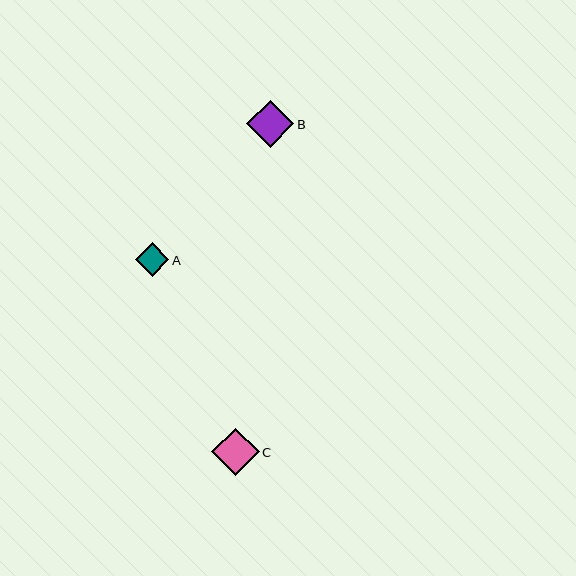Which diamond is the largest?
Diamond C is the largest with a size of approximately 48 pixels.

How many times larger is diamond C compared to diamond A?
Diamond C is approximately 1.4 times the size of diamond A.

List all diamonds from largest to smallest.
From largest to smallest: C, B, A.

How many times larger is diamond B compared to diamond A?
Diamond B is approximately 1.4 times the size of diamond A.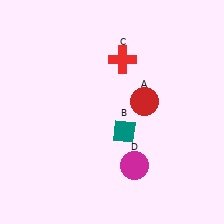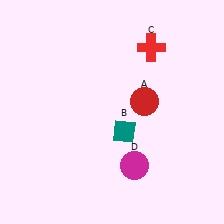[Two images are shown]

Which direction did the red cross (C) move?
The red cross (C) moved right.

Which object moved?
The red cross (C) moved right.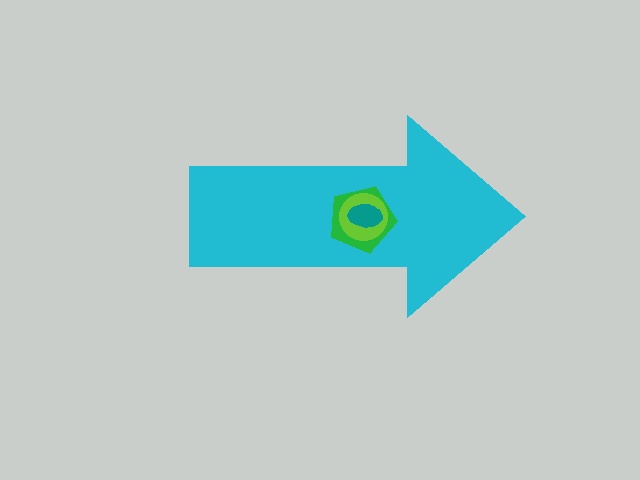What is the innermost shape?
The teal ellipse.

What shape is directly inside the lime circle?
The teal ellipse.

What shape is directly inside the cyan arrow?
The green pentagon.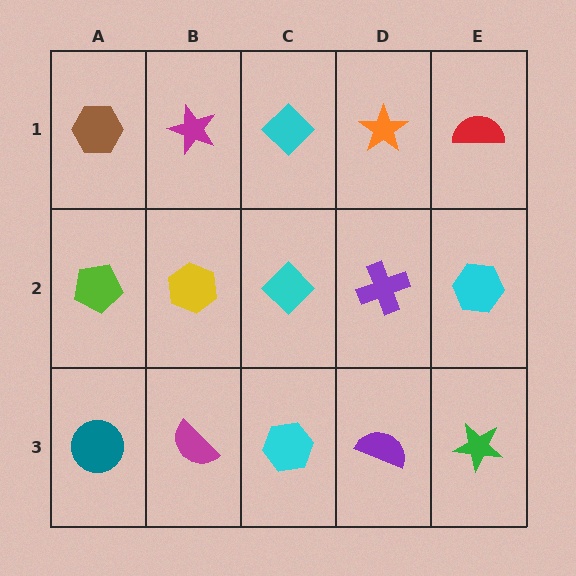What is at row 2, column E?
A cyan hexagon.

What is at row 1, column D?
An orange star.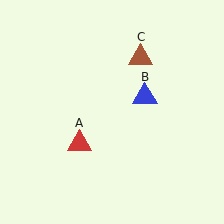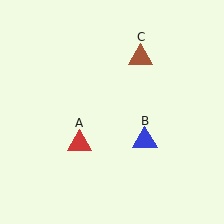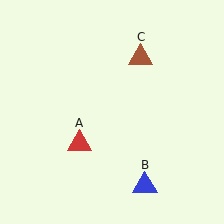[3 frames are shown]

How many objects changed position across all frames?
1 object changed position: blue triangle (object B).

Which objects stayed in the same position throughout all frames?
Red triangle (object A) and brown triangle (object C) remained stationary.